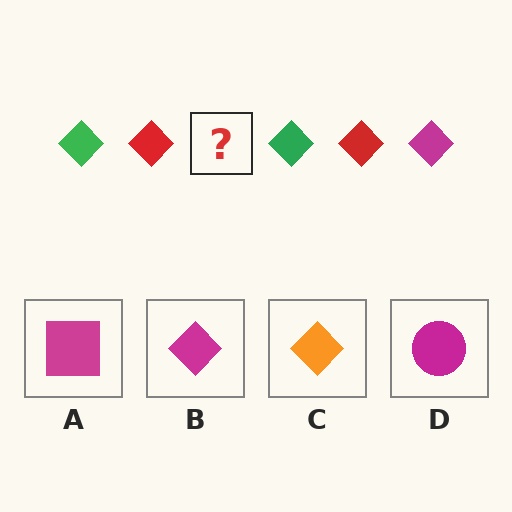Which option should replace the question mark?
Option B.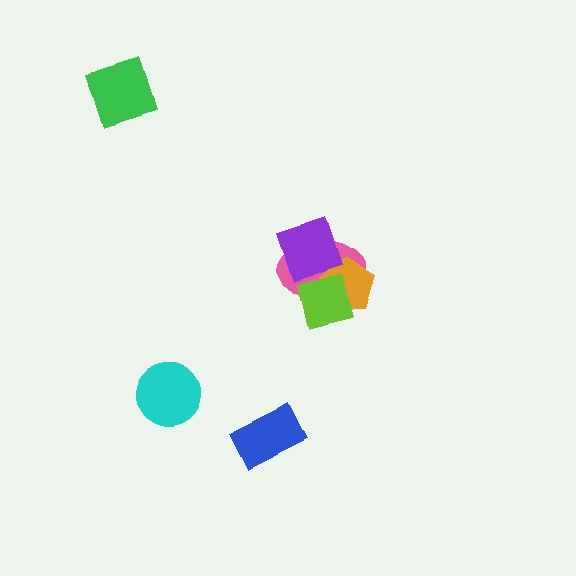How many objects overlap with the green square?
0 objects overlap with the green square.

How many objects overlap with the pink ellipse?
3 objects overlap with the pink ellipse.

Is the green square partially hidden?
No, no other shape covers it.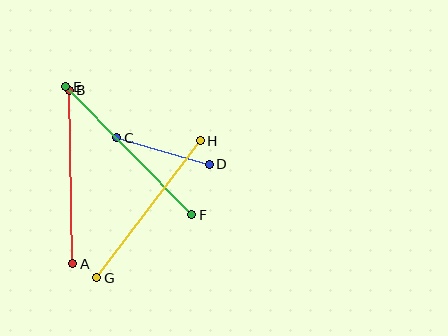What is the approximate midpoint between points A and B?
The midpoint is at approximately (71, 177) pixels.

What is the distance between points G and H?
The distance is approximately 172 pixels.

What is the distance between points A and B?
The distance is approximately 173 pixels.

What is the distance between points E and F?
The distance is approximately 180 pixels.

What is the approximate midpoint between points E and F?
The midpoint is at approximately (129, 151) pixels.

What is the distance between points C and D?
The distance is approximately 96 pixels.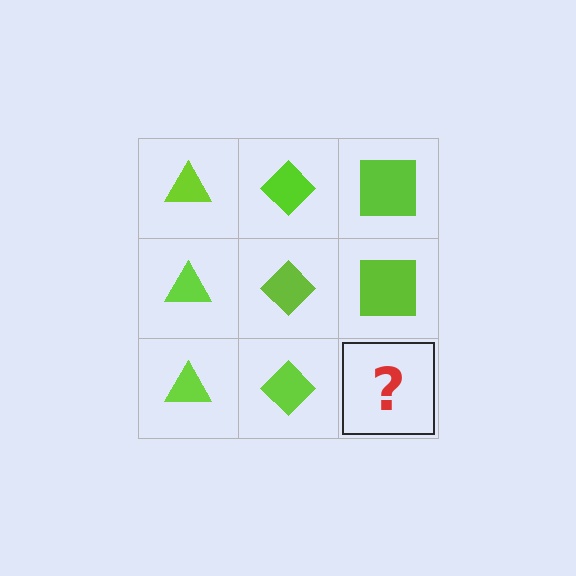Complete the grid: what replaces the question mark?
The question mark should be replaced with a lime square.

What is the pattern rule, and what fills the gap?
The rule is that each column has a consistent shape. The gap should be filled with a lime square.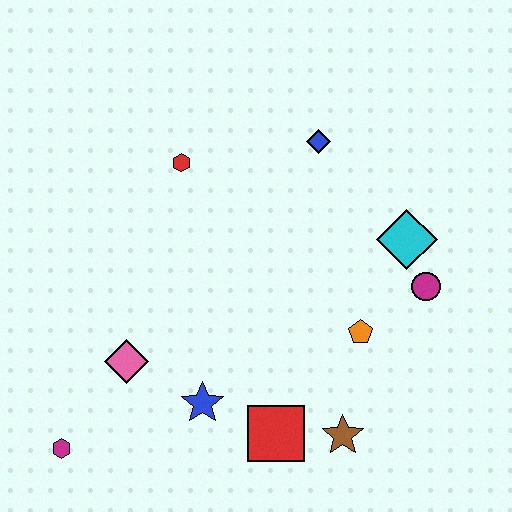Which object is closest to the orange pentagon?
The magenta circle is closest to the orange pentagon.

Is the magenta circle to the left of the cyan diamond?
No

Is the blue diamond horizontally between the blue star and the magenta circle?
Yes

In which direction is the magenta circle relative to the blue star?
The magenta circle is to the right of the blue star.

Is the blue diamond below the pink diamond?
No